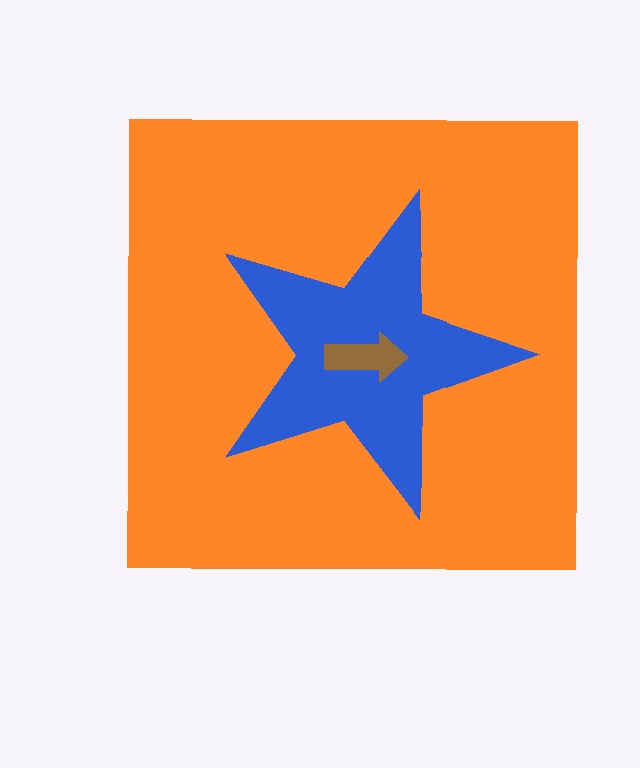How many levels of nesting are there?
3.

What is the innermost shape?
The brown arrow.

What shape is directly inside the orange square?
The blue star.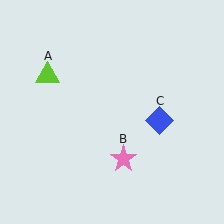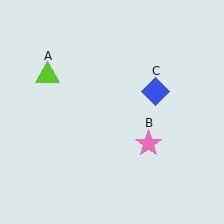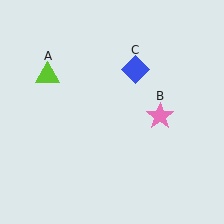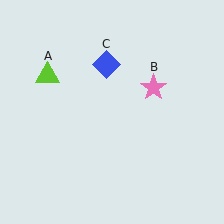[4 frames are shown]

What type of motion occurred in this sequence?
The pink star (object B), blue diamond (object C) rotated counterclockwise around the center of the scene.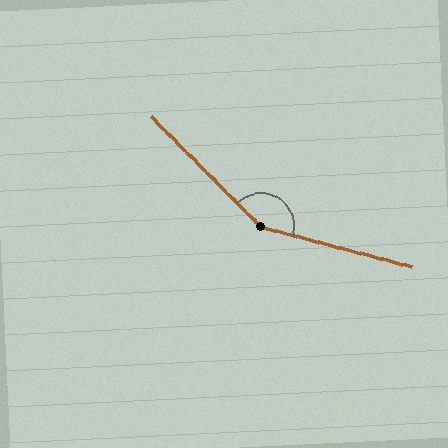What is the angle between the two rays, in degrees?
Approximately 150 degrees.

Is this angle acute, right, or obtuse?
It is obtuse.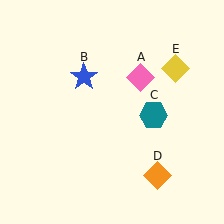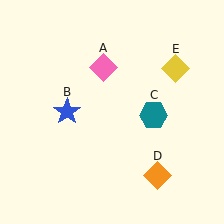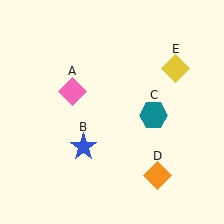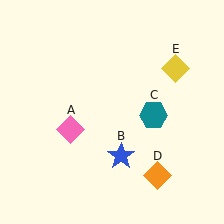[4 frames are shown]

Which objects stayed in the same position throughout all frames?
Teal hexagon (object C) and orange diamond (object D) and yellow diamond (object E) remained stationary.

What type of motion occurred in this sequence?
The pink diamond (object A), blue star (object B) rotated counterclockwise around the center of the scene.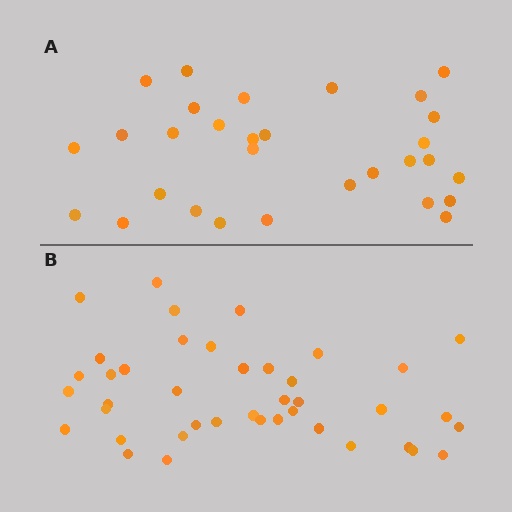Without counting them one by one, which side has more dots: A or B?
Region B (the bottom region) has more dots.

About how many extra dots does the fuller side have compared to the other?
Region B has roughly 12 or so more dots than region A.